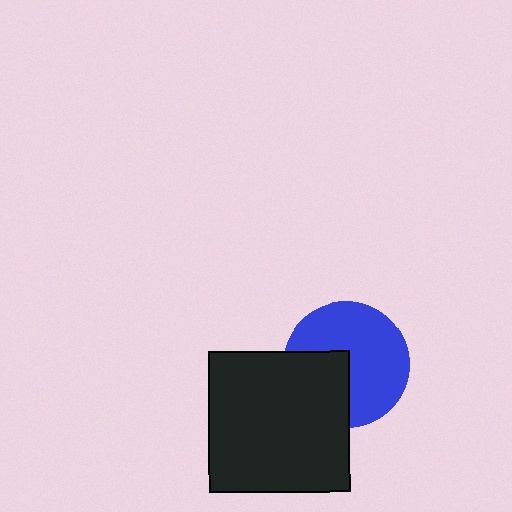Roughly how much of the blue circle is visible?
Most of it is visible (roughly 66%).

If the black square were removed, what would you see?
You would see the complete blue circle.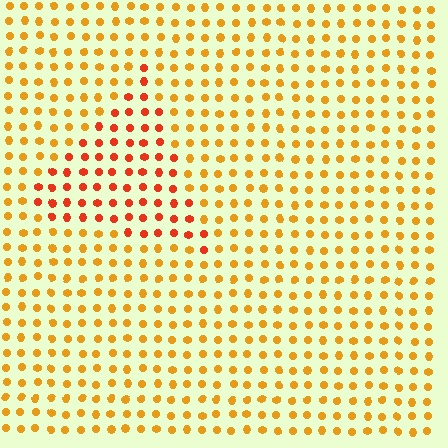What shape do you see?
I see a triangle.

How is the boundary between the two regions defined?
The boundary is defined purely by a slight shift in hue (about 30 degrees). Spacing, size, and orientation are identical on both sides.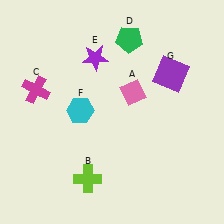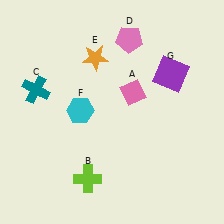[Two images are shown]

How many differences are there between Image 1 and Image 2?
There are 3 differences between the two images.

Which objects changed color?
C changed from magenta to teal. D changed from green to pink. E changed from purple to orange.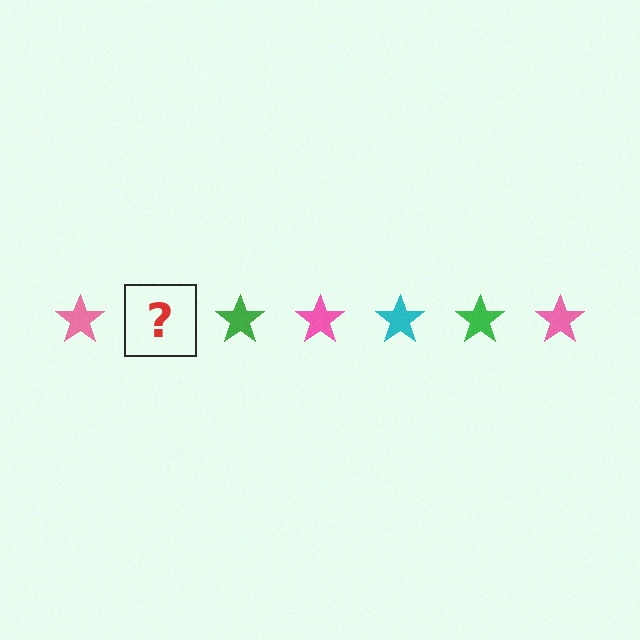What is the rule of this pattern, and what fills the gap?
The rule is that the pattern cycles through pink, cyan, green stars. The gap should be filled with a cyan star.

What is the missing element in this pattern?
The missing element is a cyan star.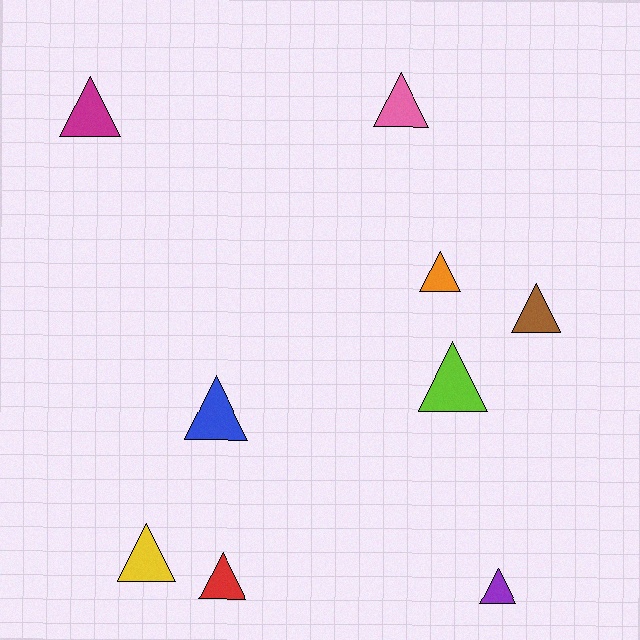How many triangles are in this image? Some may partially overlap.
There are 9 triangles.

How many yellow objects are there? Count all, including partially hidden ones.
There is 1 yellow object.